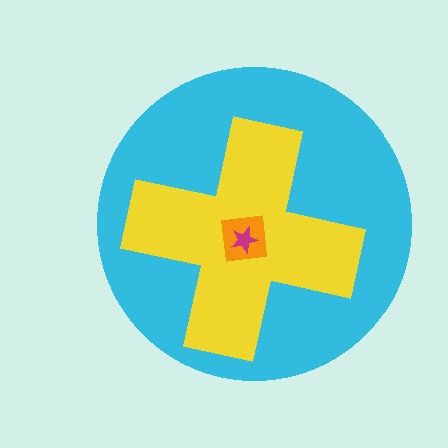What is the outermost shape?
The cyan circle.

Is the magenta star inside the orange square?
Yes.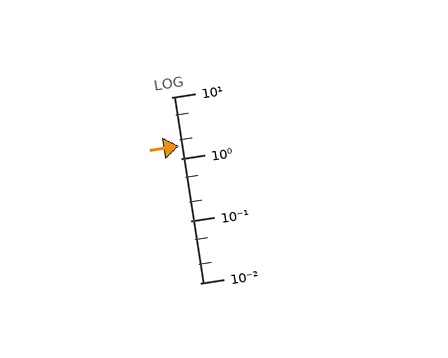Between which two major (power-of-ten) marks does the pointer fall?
The pointer is between 1 and 10.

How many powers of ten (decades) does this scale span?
The scale spans 3 decades, from 0.01 to 10.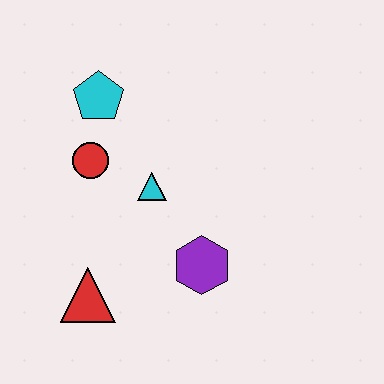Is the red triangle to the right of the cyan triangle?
No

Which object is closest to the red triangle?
The purple hexagon is closest to the red triangle.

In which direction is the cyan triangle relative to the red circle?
The cyan triangle is to the right of the red circle.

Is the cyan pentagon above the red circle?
Yes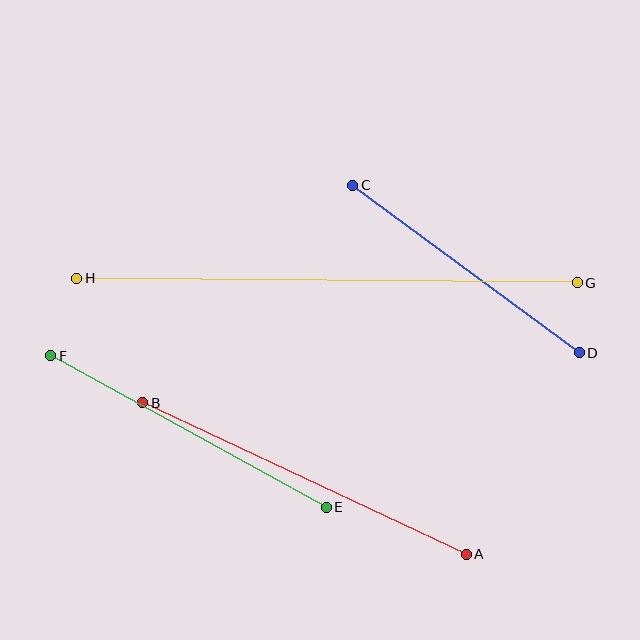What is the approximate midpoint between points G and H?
The midpoint is at approximately (327, 281) pixels.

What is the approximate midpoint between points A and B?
The midpoint is at approximately (304, 479) pixels.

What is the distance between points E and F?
The distance is approximately 314 pixels.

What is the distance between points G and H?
The distance is approximately 500 pixels.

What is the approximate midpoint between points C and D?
The midpoint is at approximately (466, 269) pixels.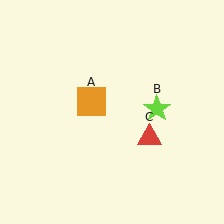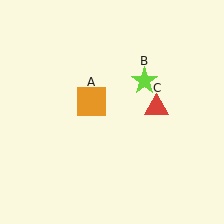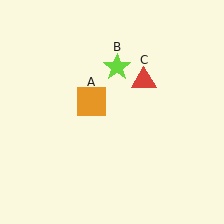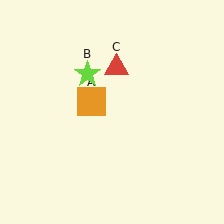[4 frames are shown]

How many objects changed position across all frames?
2 objects changed position: lime star (object B), red triangle (object C).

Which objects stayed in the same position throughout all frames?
Orange square (object A) remained stationary.